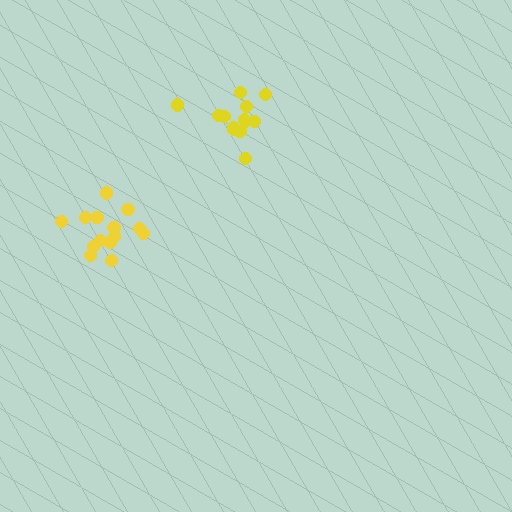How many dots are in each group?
Group 1: 14 dots, Group 2: 13 dots (27 total).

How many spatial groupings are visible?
There are 2 spatial groupings.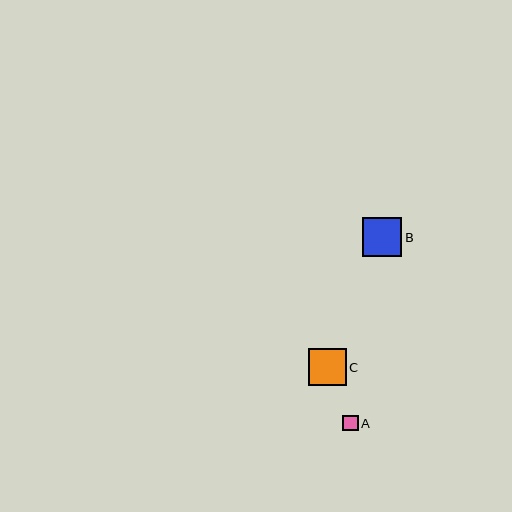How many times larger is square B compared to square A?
Square B is approximately 2.6 times the size of square A.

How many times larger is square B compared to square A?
Square B is approximately 2.6 times the size of square A.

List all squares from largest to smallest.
From largest to smallest: B, C, A.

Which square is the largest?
Square B is the largest with a size of approximately 40 pixels.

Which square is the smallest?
Square A is the smallest with a size of approximately 15 pixels.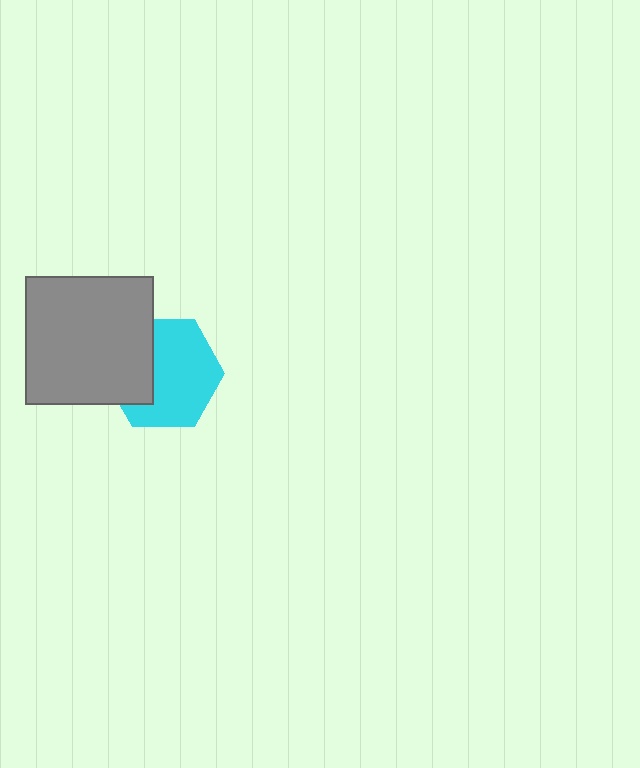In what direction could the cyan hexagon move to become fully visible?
The cyan hexagon could move right. That would shift it out from behind the gray square entirely.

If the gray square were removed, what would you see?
You would see the complete cyan hexagon.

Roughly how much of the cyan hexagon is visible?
Most of it is visible (roughly 66%).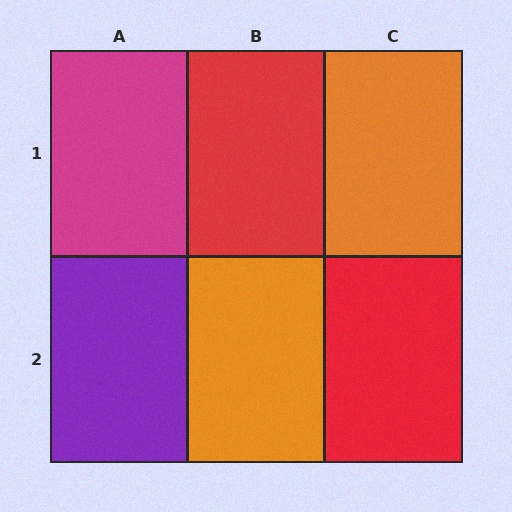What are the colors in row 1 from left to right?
Magenta, red, orange.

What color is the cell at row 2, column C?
Red.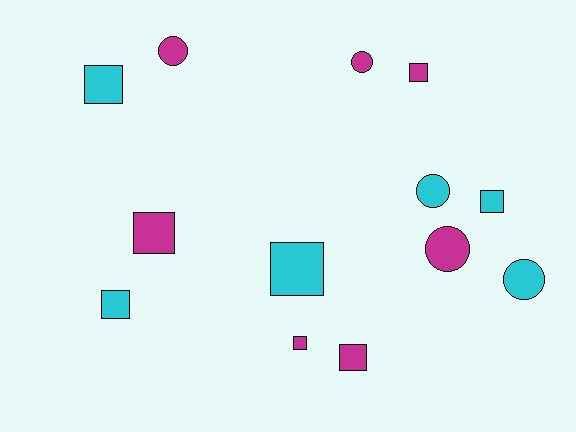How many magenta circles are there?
There are 3 magenta circles.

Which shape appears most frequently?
Square, with 8 objects.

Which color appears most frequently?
Magenta, with 7 objects.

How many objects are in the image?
There are 13 objects.